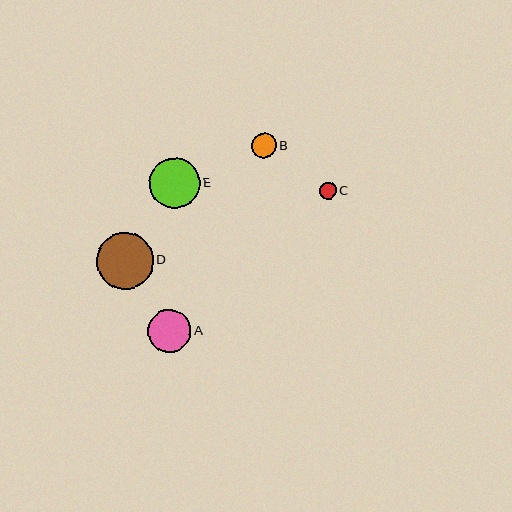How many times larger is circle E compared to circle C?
Circle E is approximately 3.0 times the size of circle C.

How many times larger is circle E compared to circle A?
Circle E is approximately 1.2 times the size of circle A.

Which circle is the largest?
Circle D is the largest with a size of approximately 57 pixels.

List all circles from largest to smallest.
From largest to smallest: D, E, A, B, C.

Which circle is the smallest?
Circle C is the smallest with a size of approximately 17 pixels.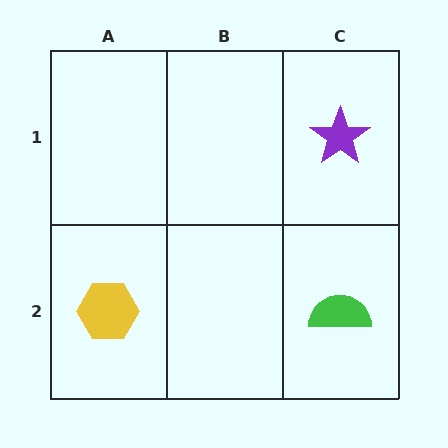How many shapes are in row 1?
1 shape.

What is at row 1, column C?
A purple star.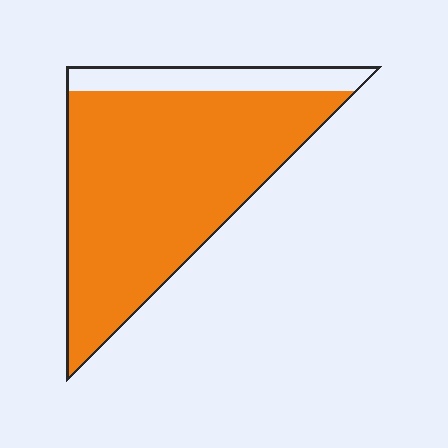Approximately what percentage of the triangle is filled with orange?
Approximately 85%.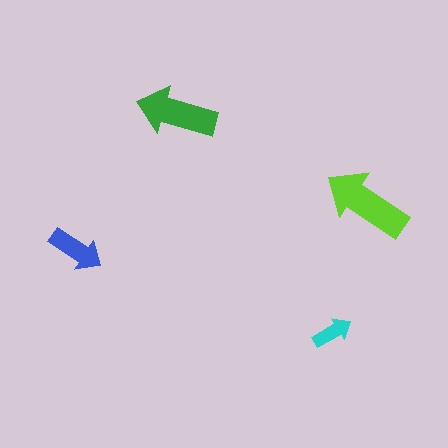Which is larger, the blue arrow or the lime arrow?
The lime one.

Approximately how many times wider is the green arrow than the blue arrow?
About 1.5 times wider.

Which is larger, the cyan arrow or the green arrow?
The green one.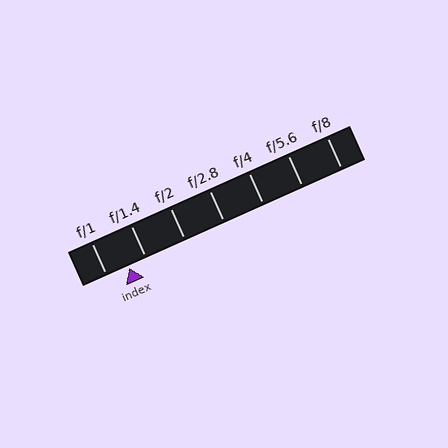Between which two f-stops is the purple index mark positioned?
The index mark is between f/1 and f/1.4.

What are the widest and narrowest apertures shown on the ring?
The widest aperture shown is f/1 and the narrowest is f/8.